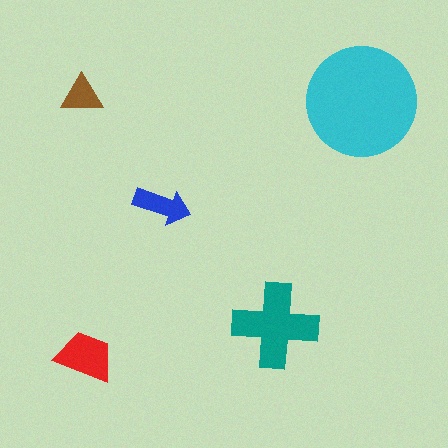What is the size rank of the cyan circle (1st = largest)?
1st.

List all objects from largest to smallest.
The cyan circle, the teal cross, the red trapezoid, the blue arrow, the brown triangle.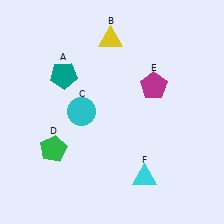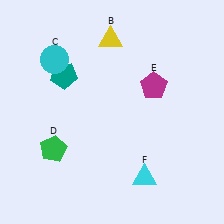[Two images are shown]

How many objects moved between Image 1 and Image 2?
1 object moved between the two images.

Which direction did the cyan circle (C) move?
The cyan circle (C) moved up.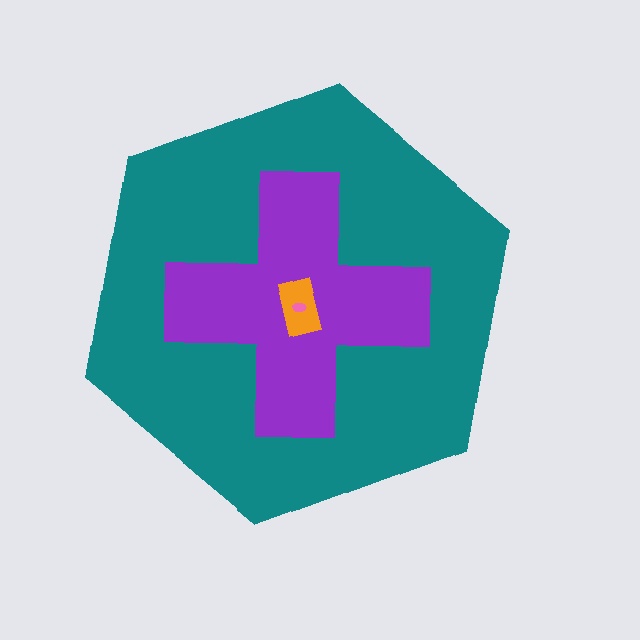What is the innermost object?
The pink ellipse.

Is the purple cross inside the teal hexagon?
Yes.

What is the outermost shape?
The teal hexagon.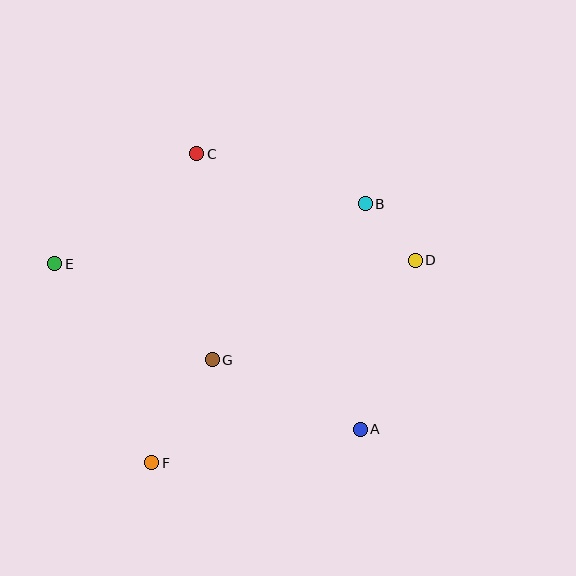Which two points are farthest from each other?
Points D and E are farthest from each other.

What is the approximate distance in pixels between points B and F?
The distance between B and F is approximately 336 pixels.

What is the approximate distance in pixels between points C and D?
The distance between C and D is approximately 243 pixels.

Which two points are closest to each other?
Points B and D are closest to each other.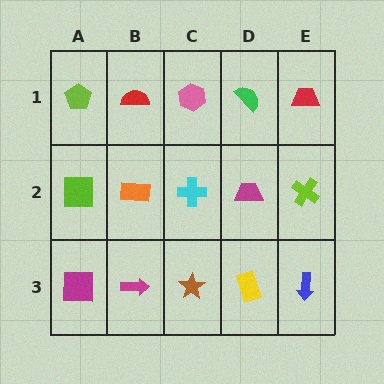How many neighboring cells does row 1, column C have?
3.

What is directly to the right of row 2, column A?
An orange rectangle.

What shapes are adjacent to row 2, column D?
A green semicircle (row 1, column D), a yellow rectangle (row 3, column D), a cyan cross (row 2, column C), a lime cross (row 2, column E).